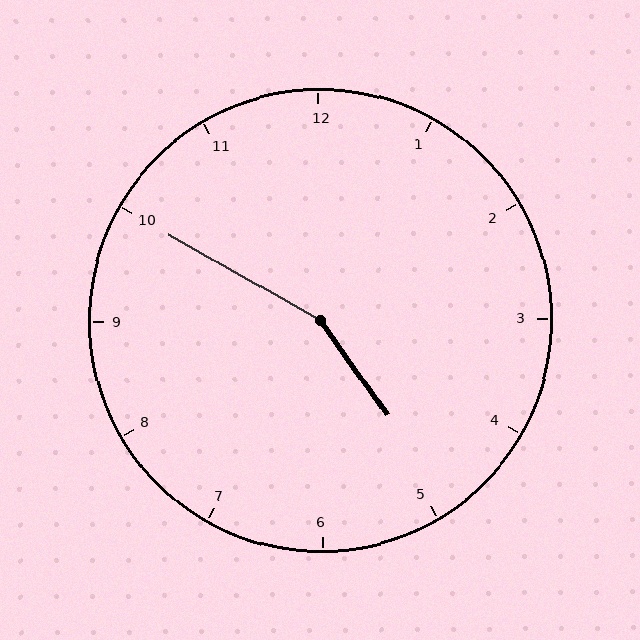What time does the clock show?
4:50.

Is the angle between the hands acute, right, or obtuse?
It is obtuse.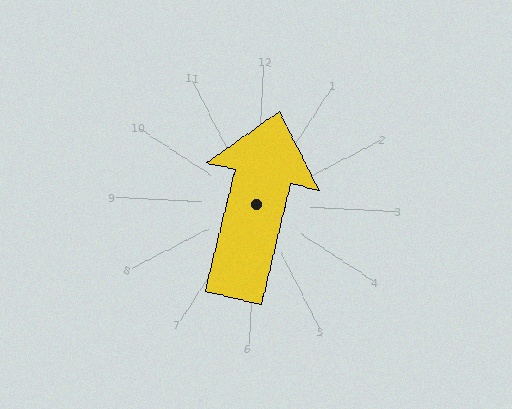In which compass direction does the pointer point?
North.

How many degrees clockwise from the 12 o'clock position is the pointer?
Approximately 11 degrees.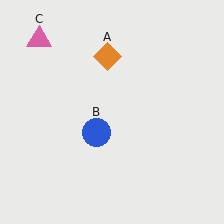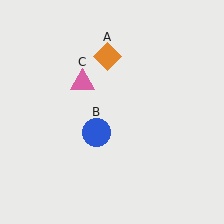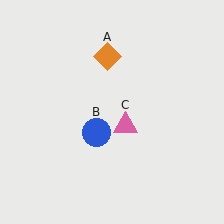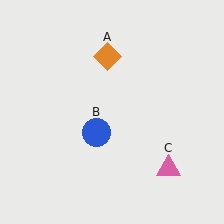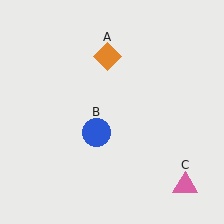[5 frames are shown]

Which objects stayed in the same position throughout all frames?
Orange diamond (object A) and blue circle (object B) remained stationary.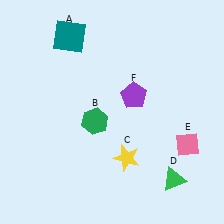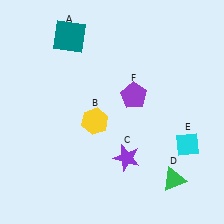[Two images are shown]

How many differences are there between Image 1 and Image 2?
There are 3 differences between the two images.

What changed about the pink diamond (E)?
In Image 1, E is pink. In Image 2, it changed to cyan.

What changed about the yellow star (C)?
In Image 1, C is yellow. In Image 2, it changed to purple.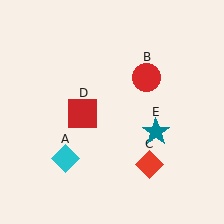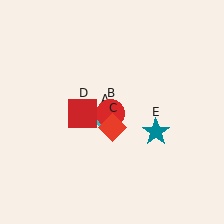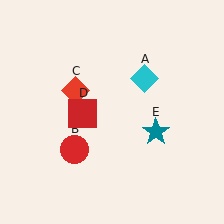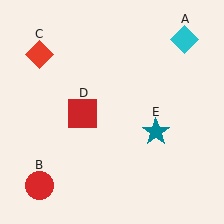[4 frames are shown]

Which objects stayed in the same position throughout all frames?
Red square (object D) and teal star (object E) remained stationary.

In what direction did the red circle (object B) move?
The red circle (object B) moved down and to the left.